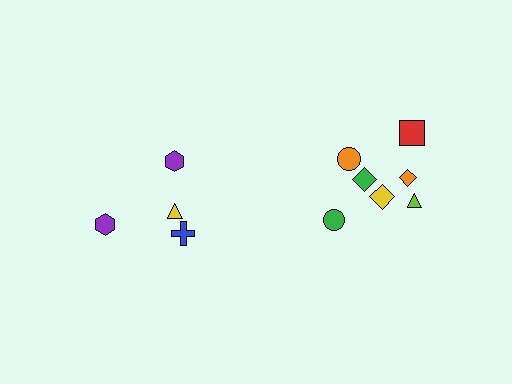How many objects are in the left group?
There are 4 objects.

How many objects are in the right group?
There are 7 objects.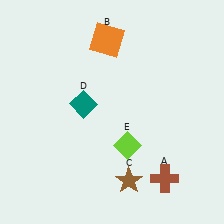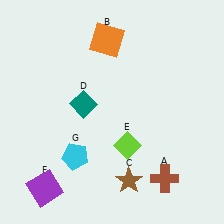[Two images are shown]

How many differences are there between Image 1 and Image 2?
There are 2 differences between the two images.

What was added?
A purple square (F), a cyan pentagon (G) were added in Image 2.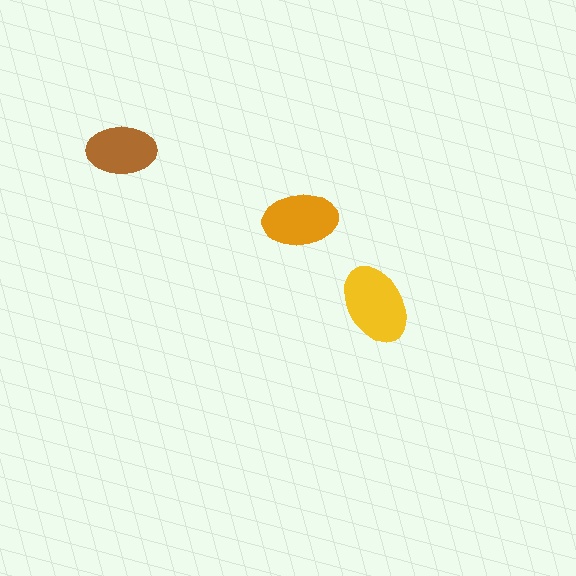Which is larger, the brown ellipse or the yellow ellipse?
The yellow one.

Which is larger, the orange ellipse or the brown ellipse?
The orange one.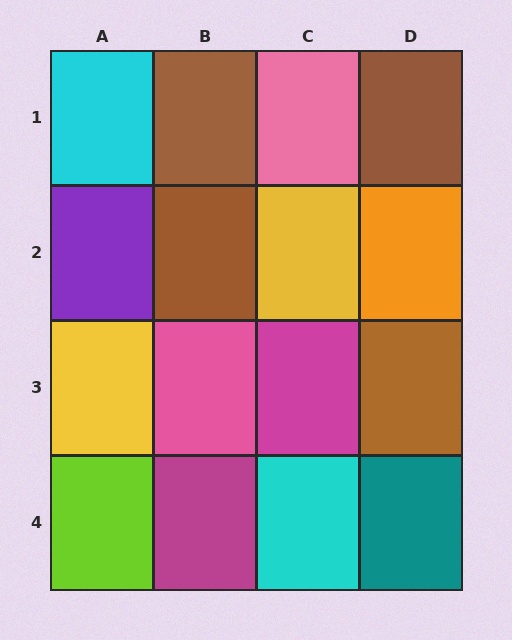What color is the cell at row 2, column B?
Brown.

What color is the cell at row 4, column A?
Lime.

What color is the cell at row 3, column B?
Pink.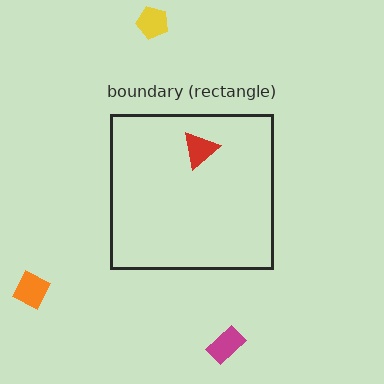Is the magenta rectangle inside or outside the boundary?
Outside.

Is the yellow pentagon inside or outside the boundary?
Outside.